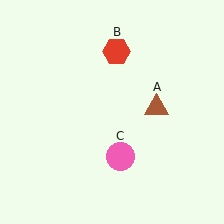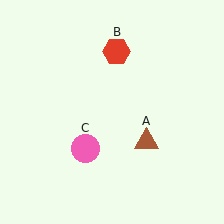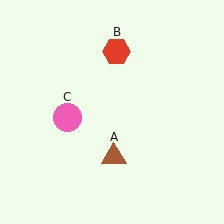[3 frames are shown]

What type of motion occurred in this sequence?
The brown triangle (object A), pink circle (object C) rotated clockwise around the center of the scene.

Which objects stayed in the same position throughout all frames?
Red hexagon (object B) remained stationary.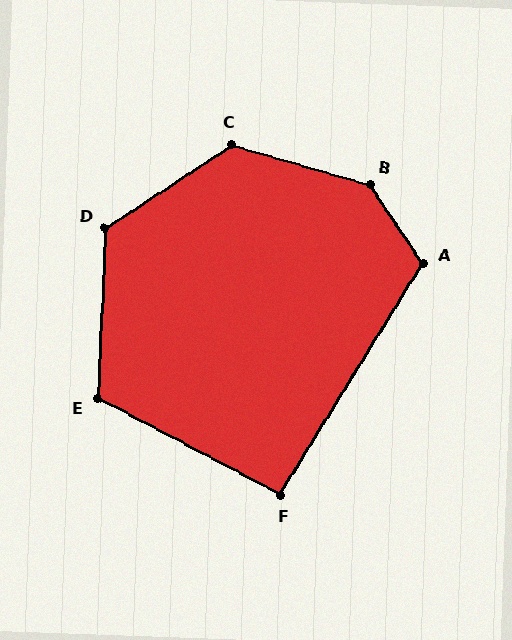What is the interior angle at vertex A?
Approximately 114 degrees (obtuse).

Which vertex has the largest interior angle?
B, at approximately 140 degrees.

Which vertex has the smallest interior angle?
F, at approximately 94 degrees.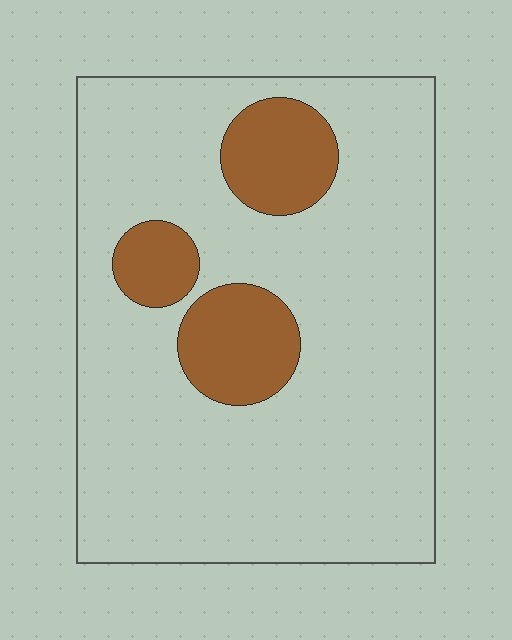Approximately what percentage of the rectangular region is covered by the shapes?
Approximately 15%.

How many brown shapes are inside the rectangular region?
3.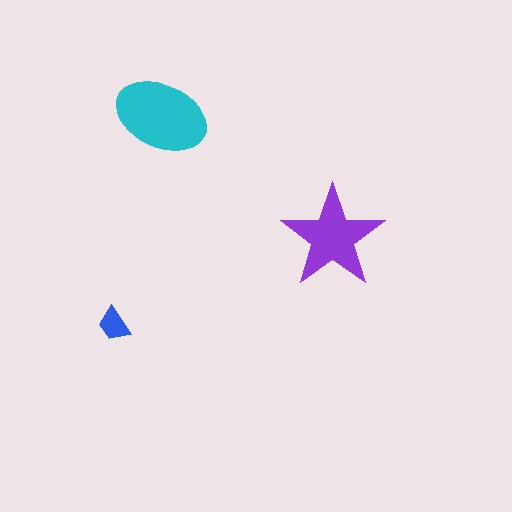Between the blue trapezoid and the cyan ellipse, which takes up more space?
The cyan ellipse.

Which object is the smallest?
The blue trapezoid.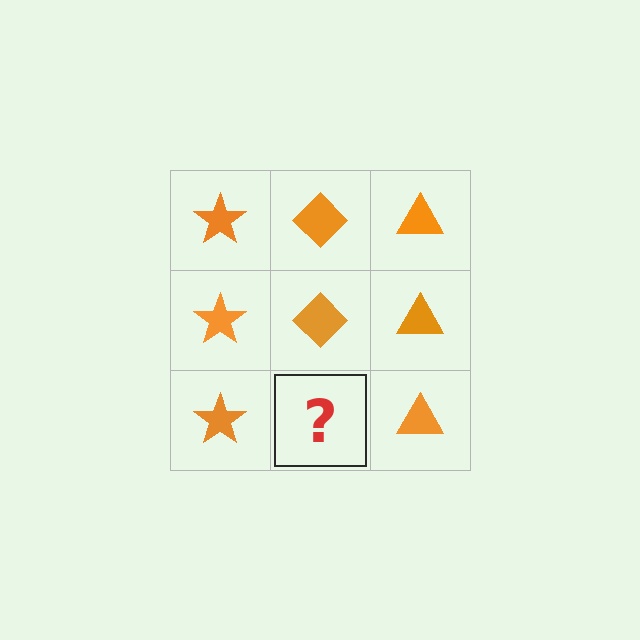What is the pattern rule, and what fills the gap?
The rule is that each column has a consistent shape. The gap should be filled with an orange diamond.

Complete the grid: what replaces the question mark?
The question mark should be replaced with an orange diamond.